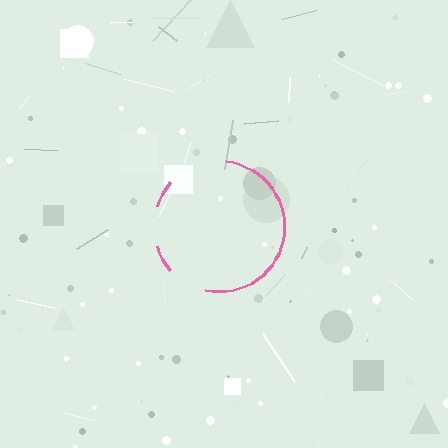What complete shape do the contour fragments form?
The contour fragments form a circle.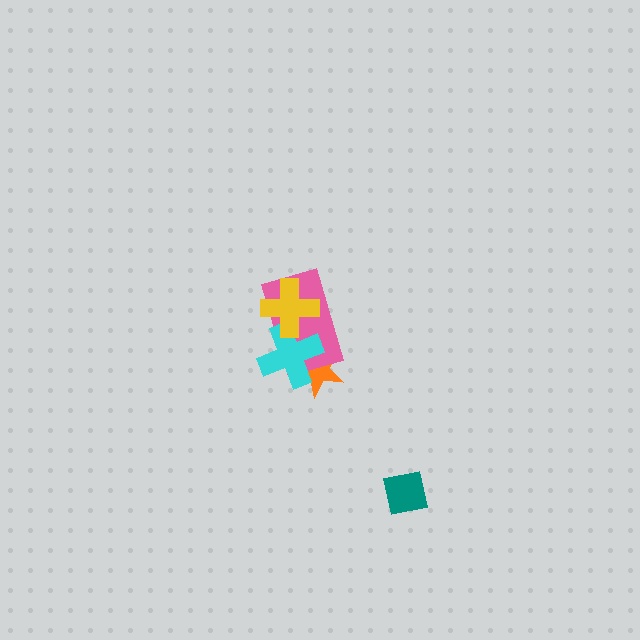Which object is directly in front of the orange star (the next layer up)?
The pink rectangle is directly in front of the orange star.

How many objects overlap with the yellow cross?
2 objects overlap with the yellow cross.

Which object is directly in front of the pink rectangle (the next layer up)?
The cyan cross is directly in front of the pink rectangle.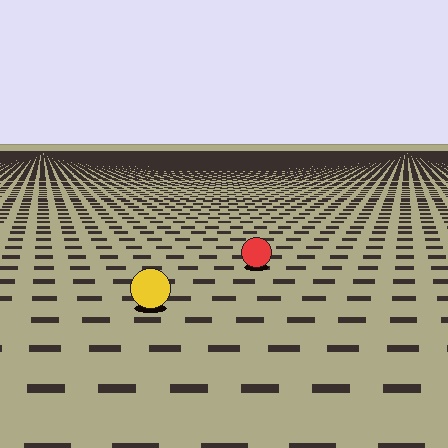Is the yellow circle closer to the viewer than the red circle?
Yes. The yellow circle is closer — you can tell from the texture gradient: the ground texture is coarser near it.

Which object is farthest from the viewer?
The red circle is farthest from the viewer. It appears smaller and the ground texture around it is denser.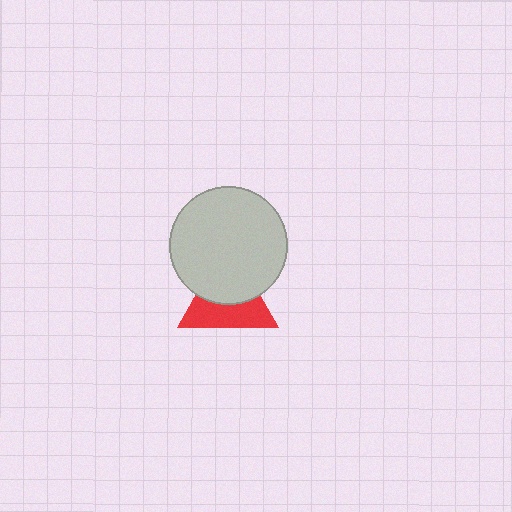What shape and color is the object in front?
The object in front is a light gray circle.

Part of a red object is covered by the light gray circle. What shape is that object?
It is a triangle.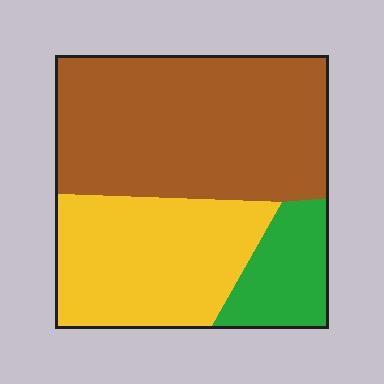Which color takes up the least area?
Green, at roughly 15%.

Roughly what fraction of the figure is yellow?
Yellow covers roughly 35% of the figure.